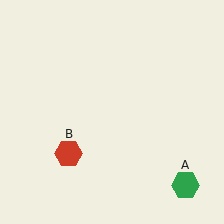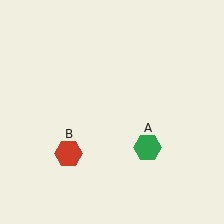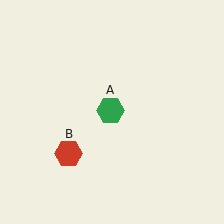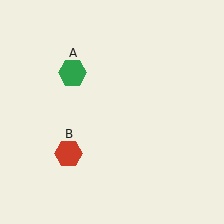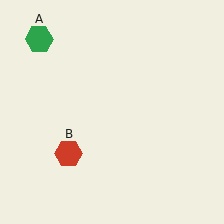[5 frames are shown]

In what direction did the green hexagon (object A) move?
The green hexagon (object A) moved up and to the left.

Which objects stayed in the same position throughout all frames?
Red hexagon (object B) remained stationary.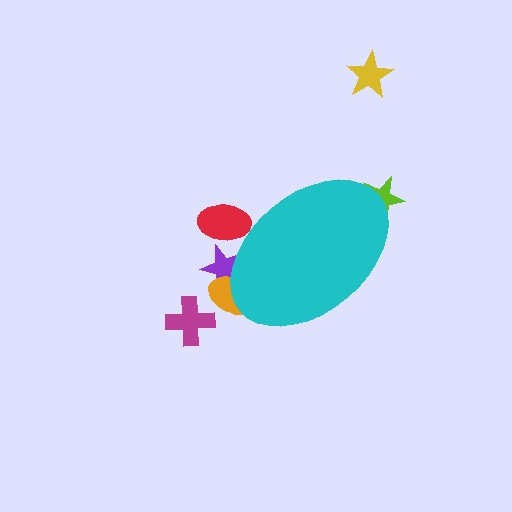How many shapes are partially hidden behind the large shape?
4 shapes are partially hidden.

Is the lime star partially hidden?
Yes, the lime star is partially hidden behind the cyan ellipse.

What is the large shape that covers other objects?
A cyan ellipse.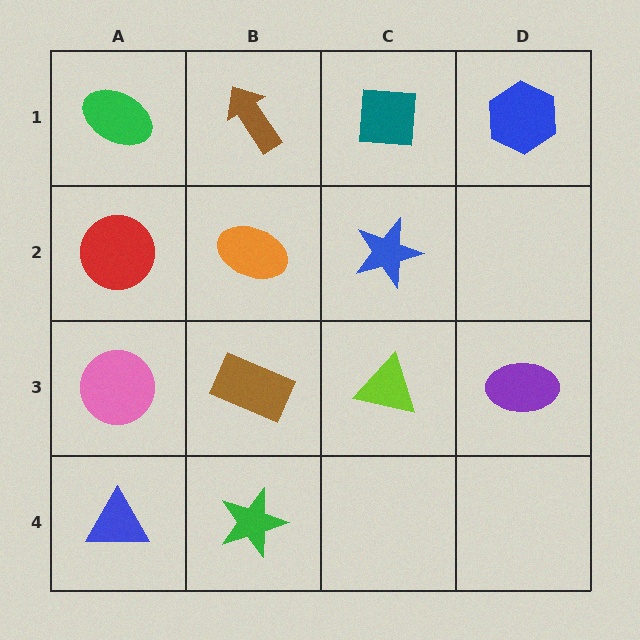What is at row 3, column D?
A purple ellipse.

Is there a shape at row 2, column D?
No, that cell is empty.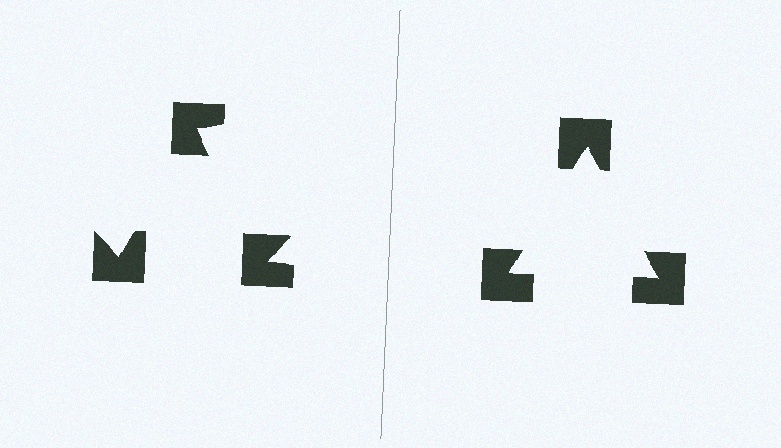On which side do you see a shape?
An illusory triangle appears on the right side. On the left side the wedge cuts are rotated, so no coherent shape forms.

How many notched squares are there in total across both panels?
6 — 3 on each side.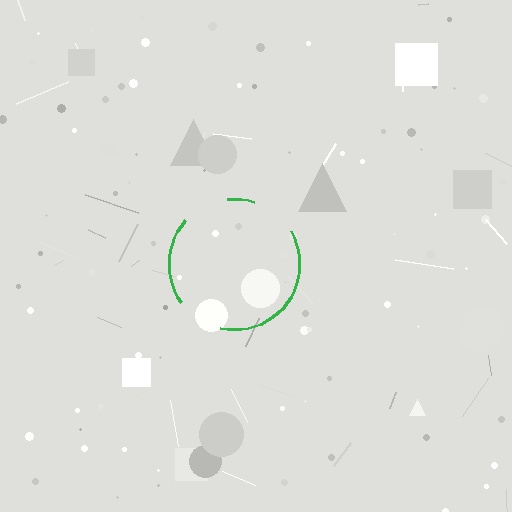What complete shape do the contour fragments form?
The contour fragments form a circle.